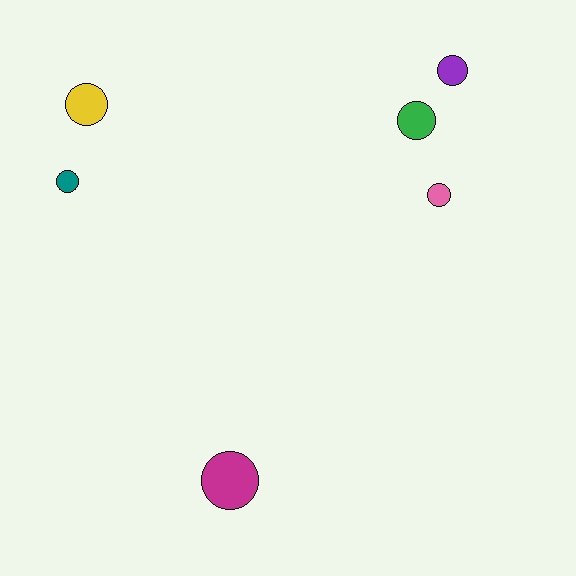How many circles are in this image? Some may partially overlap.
There are 6 circles.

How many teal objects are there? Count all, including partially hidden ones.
There is 1 teal object.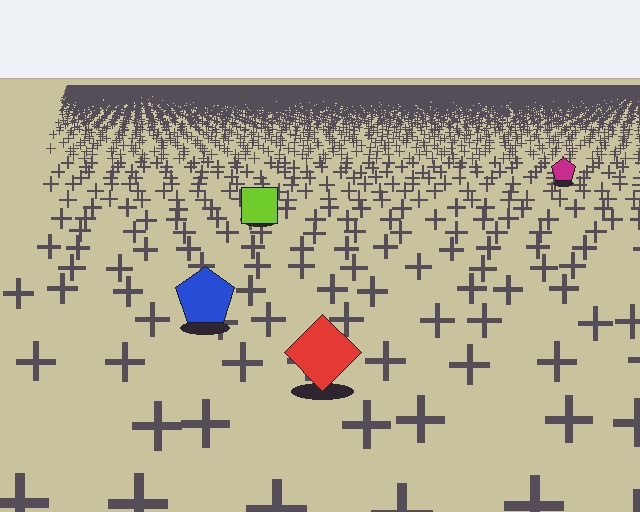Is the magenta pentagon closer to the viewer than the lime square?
No. The lime square is closer — you can tell from the texture gradient: the ground texture is coarser near it.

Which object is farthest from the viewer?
The magenta pentagon is farthest from the viewer. It appears smaller and the ground texture around it is denser.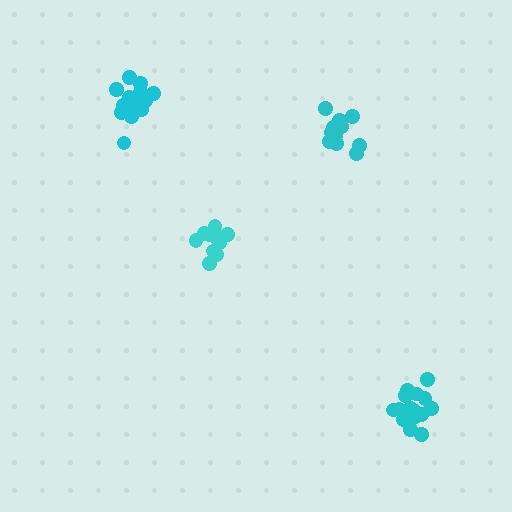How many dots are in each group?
Group 1: 11 dots, Group 2: 11 dots, Group 3: 13 dots, Group 4: 16 dots (51 total).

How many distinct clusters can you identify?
There are 4 distinct clusters.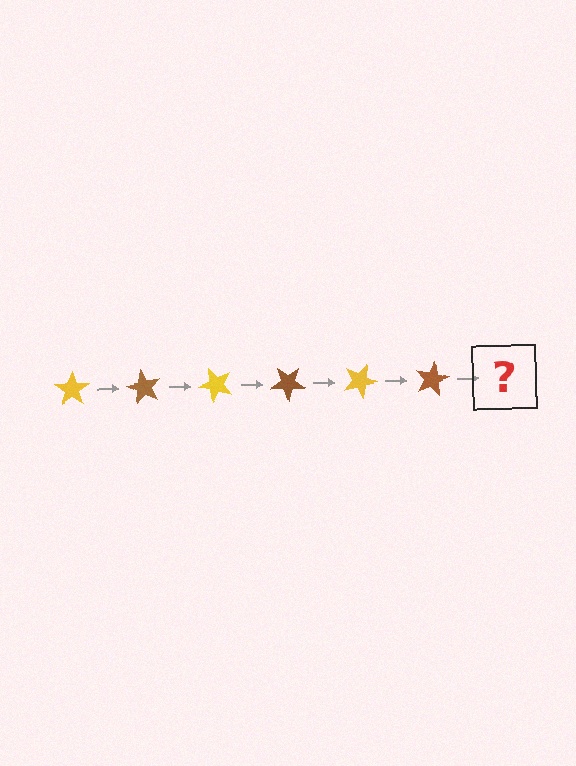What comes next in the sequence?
The next element should be a yellow star, rotated 360 degrees from the start.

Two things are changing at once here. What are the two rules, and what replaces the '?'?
The two rules are that it rotates 60 degrees each step and the color cycles through yellow and brown. The '?' should be a yellow star, rotated 360 degrees from the start.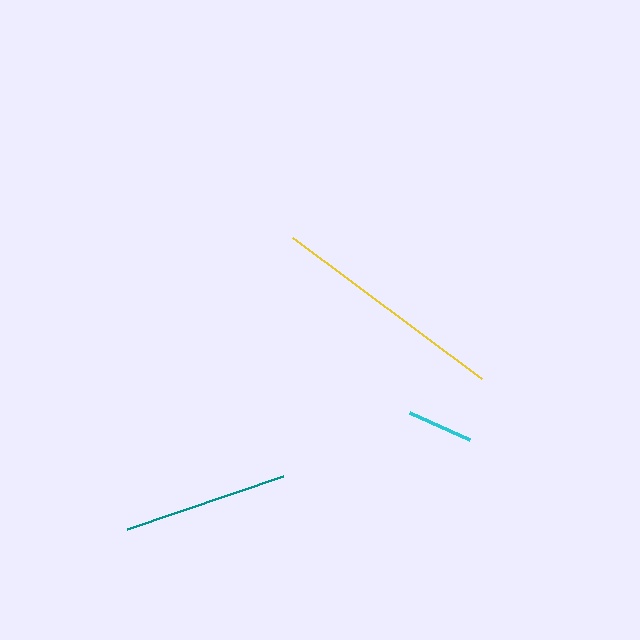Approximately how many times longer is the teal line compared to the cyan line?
The teal line is approximately 2.5 times the length of the cyan line.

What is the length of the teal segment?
The teal segment is approximately 165 pixels long.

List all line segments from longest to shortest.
From longest to shortest: yellow, teal, cyan.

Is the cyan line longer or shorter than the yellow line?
The yellow line is longer than the cyan line.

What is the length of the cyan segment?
The cyan segment is approximately 65 pixels long.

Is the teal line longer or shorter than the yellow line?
The yellow line is longer than the teal line.